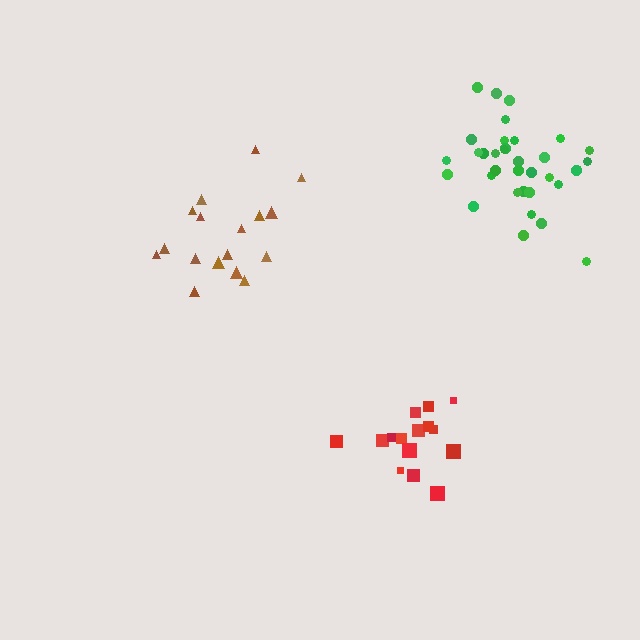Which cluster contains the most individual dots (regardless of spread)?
Green (35).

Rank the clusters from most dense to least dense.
green, red, brown.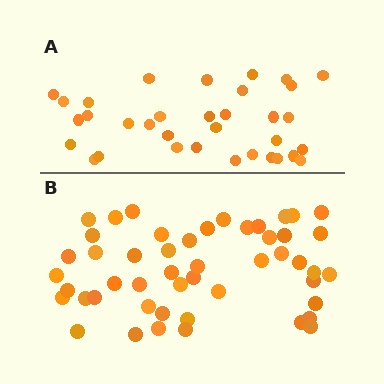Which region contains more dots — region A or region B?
Region B (the bottom region) has more dots.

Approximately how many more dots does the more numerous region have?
Region B has approximately 15 more dots than region A.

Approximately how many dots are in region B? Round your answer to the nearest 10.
About 50 dots. (The exact count is 49, which rounds to 50.)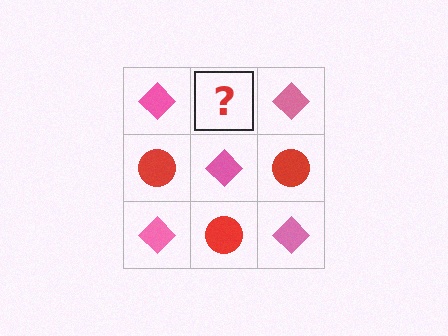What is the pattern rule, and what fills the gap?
The rule is that it alternates pink diamond and red circle in a checkerboard pattern. The gap should be filled with a red circle.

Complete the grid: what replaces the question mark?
The question mark should be replaced with a red circle.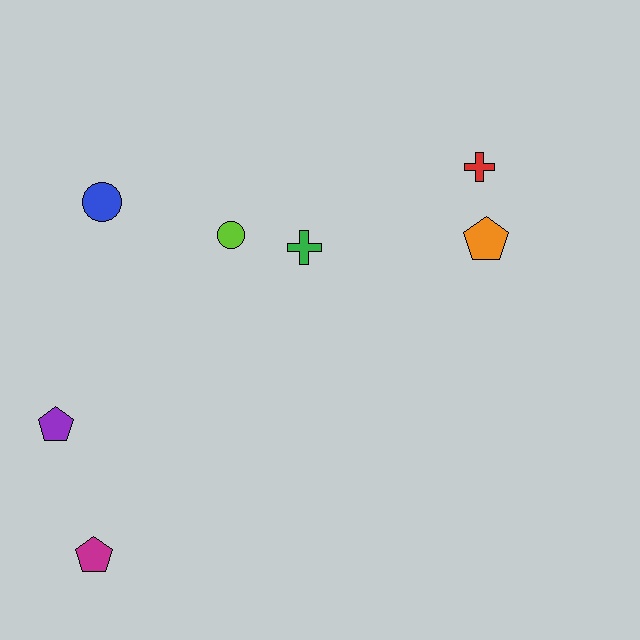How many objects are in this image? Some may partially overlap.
There are 7 objects.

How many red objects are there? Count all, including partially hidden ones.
There is 1 red object.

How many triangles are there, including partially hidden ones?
There are no triangles.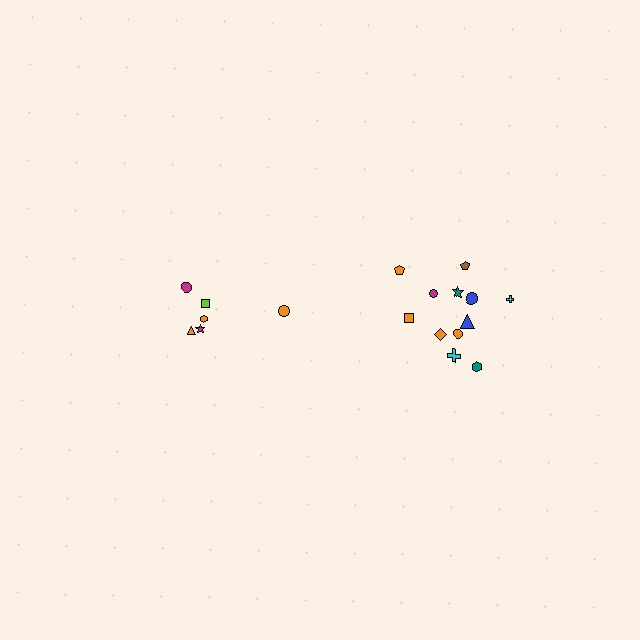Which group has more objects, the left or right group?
The right group.